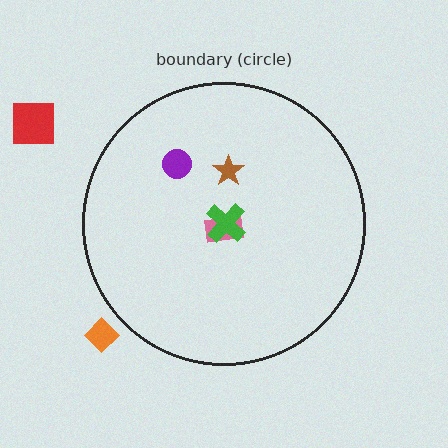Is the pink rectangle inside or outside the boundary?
Inside.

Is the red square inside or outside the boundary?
Outside.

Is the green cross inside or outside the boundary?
Inside.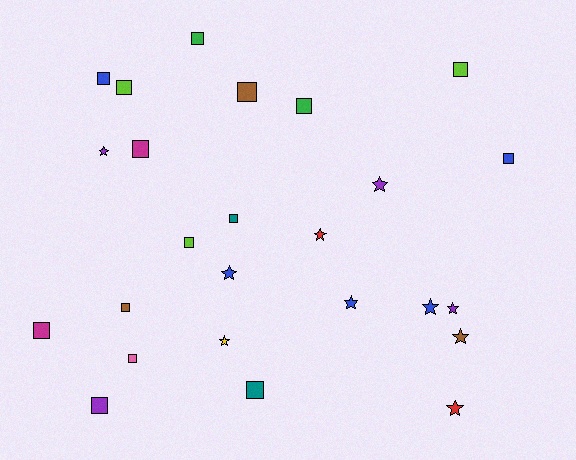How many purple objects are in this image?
There are 4 purple objects.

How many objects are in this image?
There are 25 objects.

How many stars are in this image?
There are 10 stars.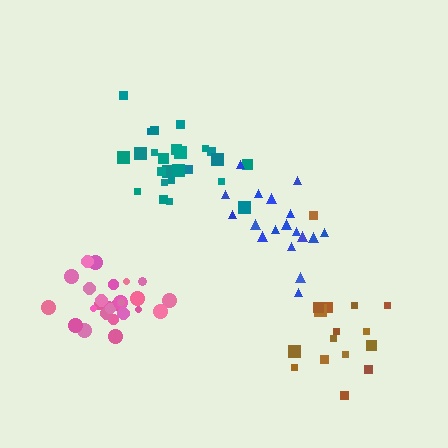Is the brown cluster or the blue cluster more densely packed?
Blue.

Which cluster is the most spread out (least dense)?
Brown.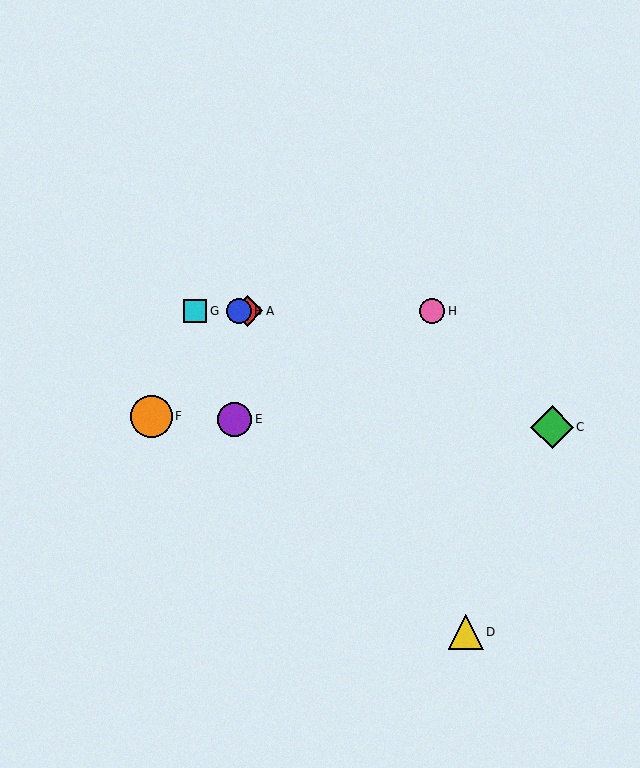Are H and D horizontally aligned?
No, H is at y≈311 and D is at y≈632.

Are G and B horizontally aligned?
Yes, both are at y≈311.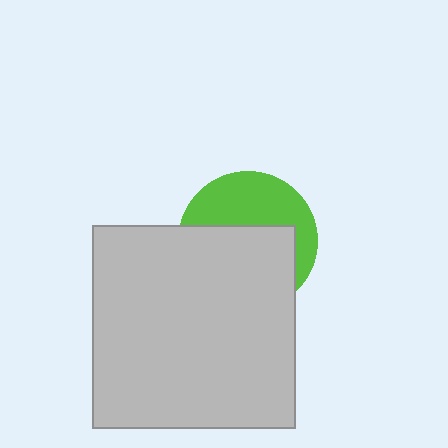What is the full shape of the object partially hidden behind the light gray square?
The partially hidden object is a lime circle.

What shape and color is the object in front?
The object in front is a light gray square.